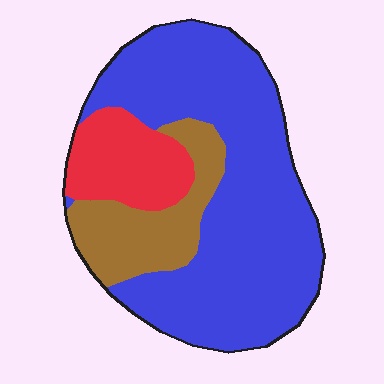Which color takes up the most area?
Blue, at roughly 65%.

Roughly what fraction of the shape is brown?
Brown takes up about one fifth (1/5) of the shape.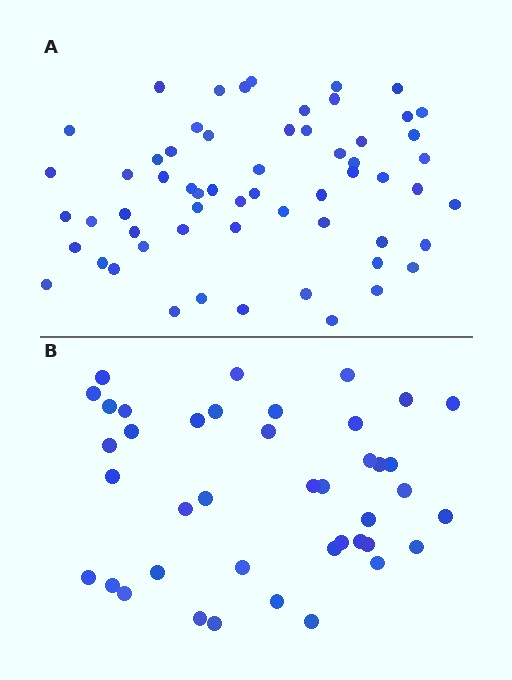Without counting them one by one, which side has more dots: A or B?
Region A (the top region) has more dots.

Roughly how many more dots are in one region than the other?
Region A has approximately 20 more dots than region B.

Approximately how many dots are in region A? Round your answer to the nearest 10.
About 60 dots.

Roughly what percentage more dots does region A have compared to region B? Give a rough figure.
About 45% more.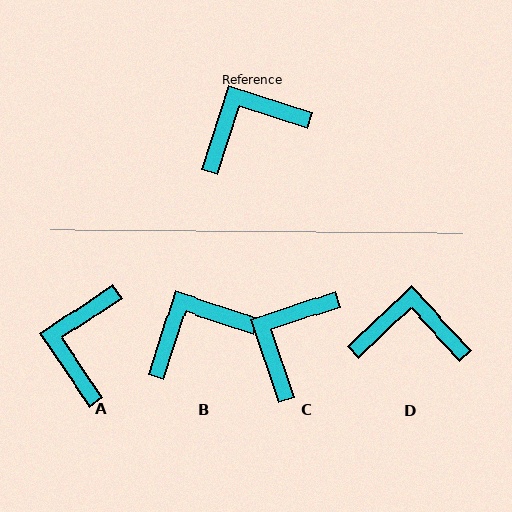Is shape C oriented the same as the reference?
No, it is off by about 36 degrees.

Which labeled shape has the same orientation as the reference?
B.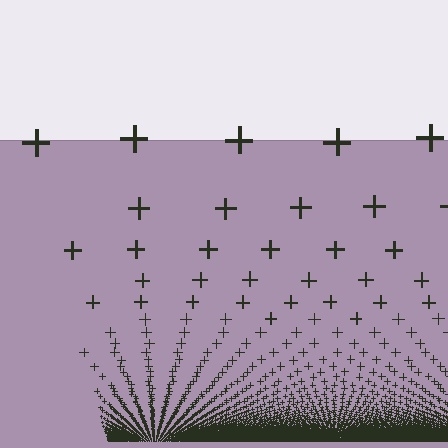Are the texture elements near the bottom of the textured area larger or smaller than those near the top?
Smaller. The gradient is inverted — elements near the bottom are smaller and denser.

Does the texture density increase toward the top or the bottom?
Density increases toward the bottom.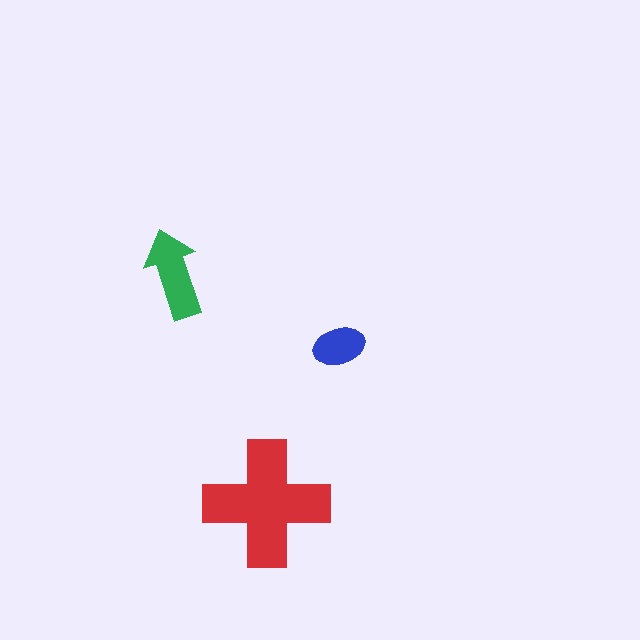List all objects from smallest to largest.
The blue ellipse, the green arrow, the red cross.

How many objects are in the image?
There are 3 objects in the image.